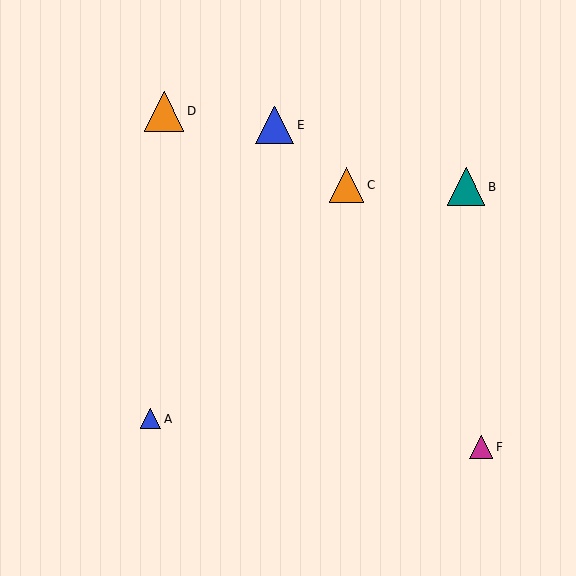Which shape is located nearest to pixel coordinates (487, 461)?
The magenta triangle (labeled F) at (481, 447) is nearest to that location.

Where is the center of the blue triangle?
The center of the blue triangle is at (151, 419).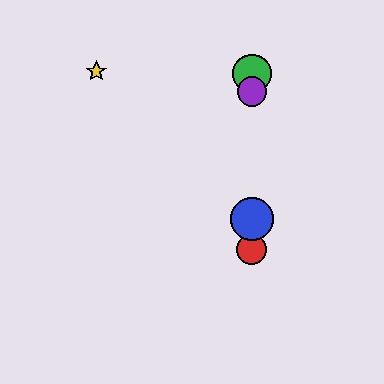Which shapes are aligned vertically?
The red circle, the blue circle, the green circle, the purple circle are aligned vertically.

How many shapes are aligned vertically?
4 shapes (the red circle, the blue circle, the green circle, the purple circle) are aligned vertically.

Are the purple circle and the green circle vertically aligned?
Yes, both are at x≈252.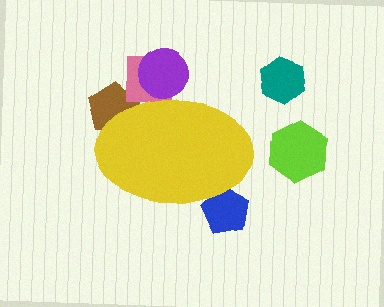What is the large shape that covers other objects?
A yellow ellipse.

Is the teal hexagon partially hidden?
No, the teal hexagon is fully visible.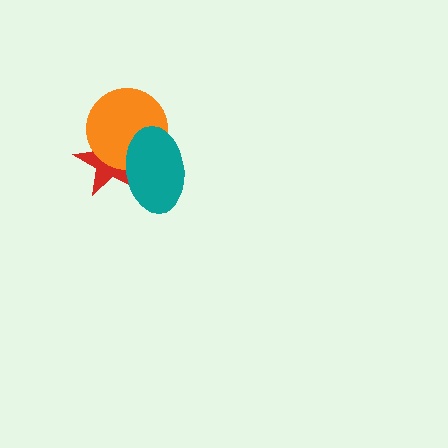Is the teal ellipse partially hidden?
No, no other shape covers it.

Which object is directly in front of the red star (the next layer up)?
The orange circle is directly in front of the red star.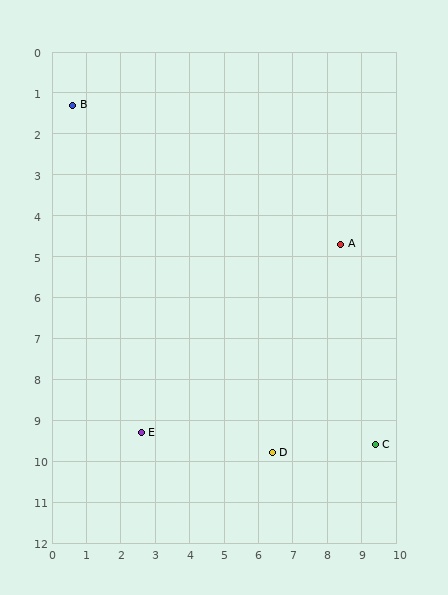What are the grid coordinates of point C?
Point C is at approximately (9.4, 9.6).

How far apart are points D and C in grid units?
Points D and C are about 3.0 grid units apart.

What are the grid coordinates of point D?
Point D is at approximately (6.4, 9.8).